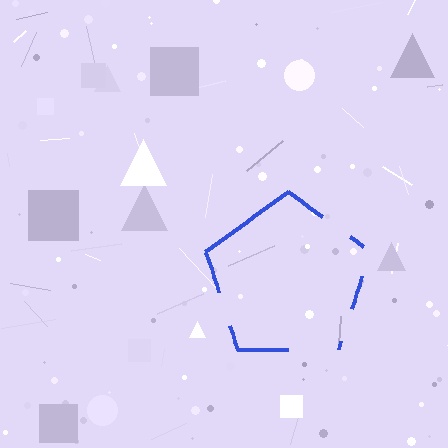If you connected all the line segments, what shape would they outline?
They would outline a pentagon.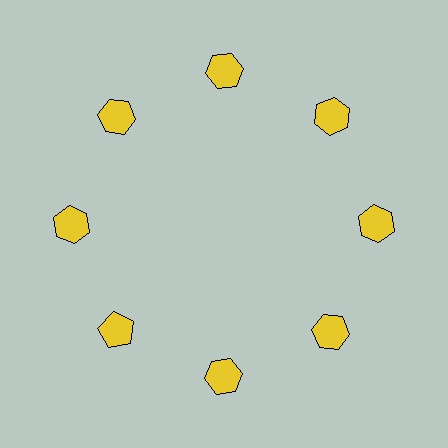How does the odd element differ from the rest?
It has a different shape: pentagon instead of hexagon.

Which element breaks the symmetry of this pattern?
The yellow pentagon at roughly the 8 o'clock position breaks the symmetry. All other shapes are yellow hexagons.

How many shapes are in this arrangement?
There are 8 shapes arranged in a ring pattern.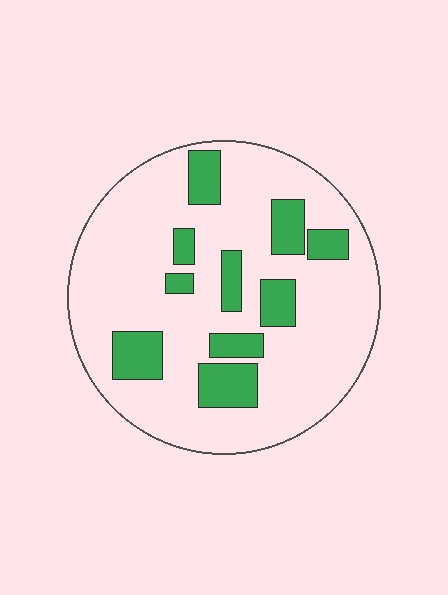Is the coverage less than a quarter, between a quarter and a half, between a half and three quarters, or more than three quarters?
Less than a quarter.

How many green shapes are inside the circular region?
10.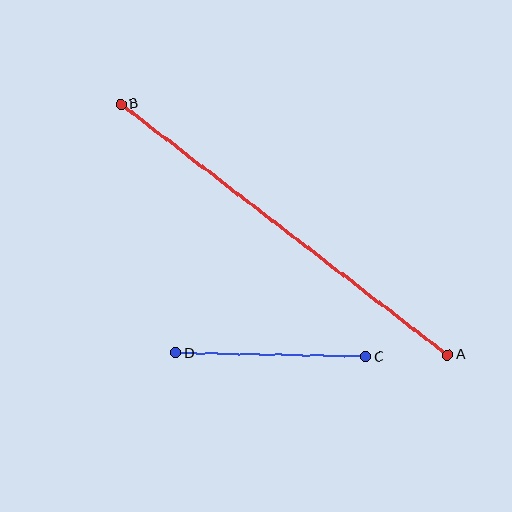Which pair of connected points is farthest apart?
Points A and B are farthest apart.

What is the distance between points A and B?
The distance is approximately 412 pixels.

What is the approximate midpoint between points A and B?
The midpoint is at approximately (284, 229) pixels.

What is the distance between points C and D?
The distance is approximately 190 pixels.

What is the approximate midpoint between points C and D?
The midpoint is at approximately (271, 355) pixels.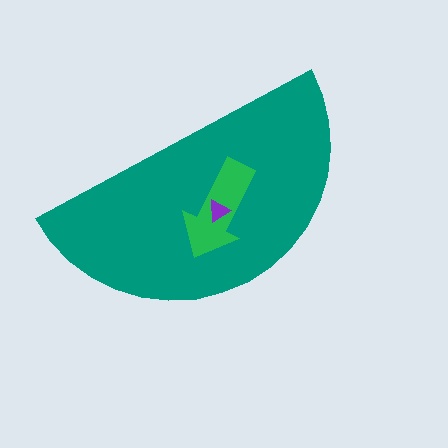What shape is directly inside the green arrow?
The purple triangle.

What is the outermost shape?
The teal semicircle.